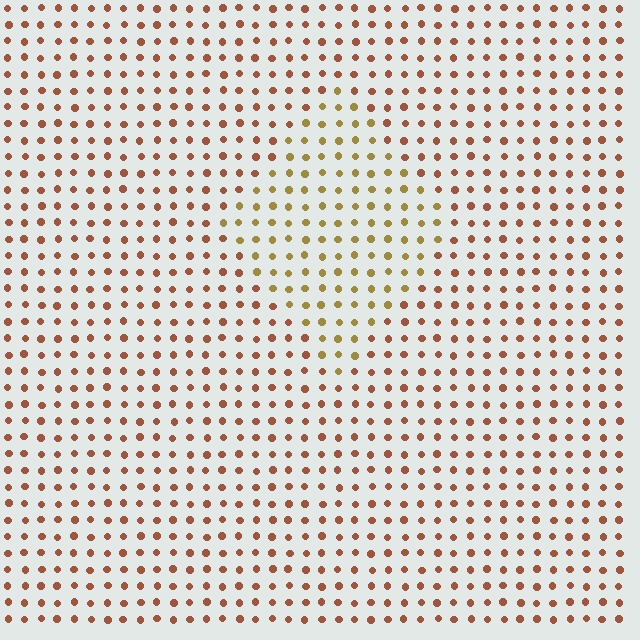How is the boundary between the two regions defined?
The boundary is defined purely by a slight shift in hue (about 34 degrees). Spacing, size, and orientation are identical on both sides.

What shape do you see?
I see a diamond.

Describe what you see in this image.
The image is filled with small brown elements in a uniform arrangement. A diamond-shaped region is visible where the elements are tinted to a slightly different hue, forming a subtle color boundary.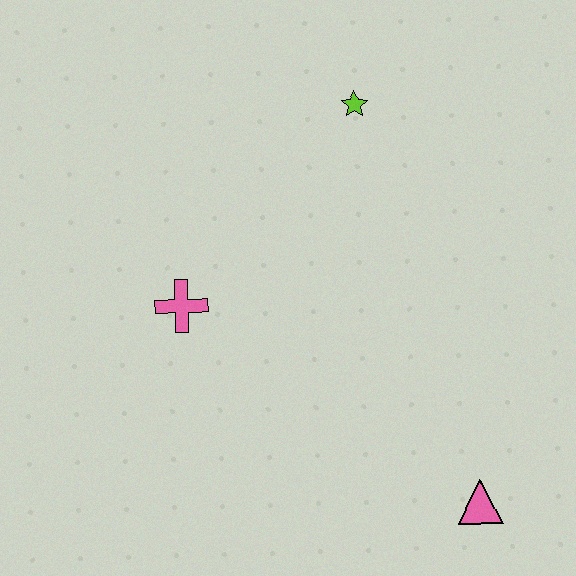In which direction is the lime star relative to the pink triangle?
The lime star is above the pink triangle.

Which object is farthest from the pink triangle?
The lime star is farthest from the pink triangle.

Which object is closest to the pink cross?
The lime star is closest to the pink cross.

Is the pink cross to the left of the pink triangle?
Yes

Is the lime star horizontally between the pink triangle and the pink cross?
Yes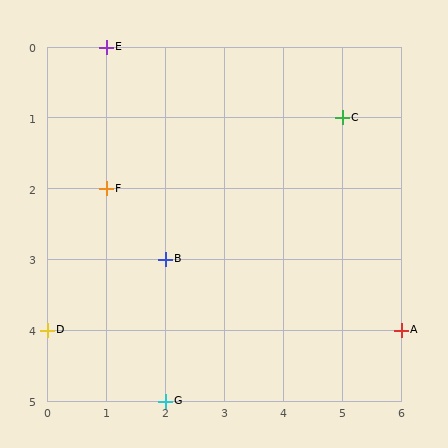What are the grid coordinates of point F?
Point F is at grid coordinates (1, 2).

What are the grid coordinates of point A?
Point A is at grid coordinates (6, 4).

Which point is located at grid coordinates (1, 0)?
Point E is at (1, 0).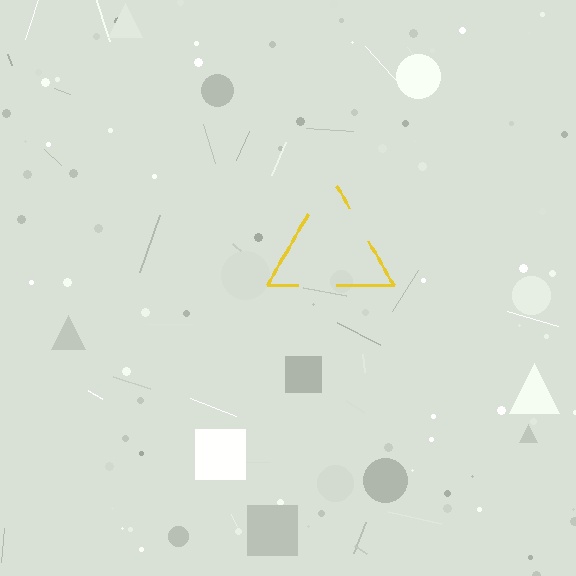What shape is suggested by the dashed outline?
The dashed outline suggests a triangle.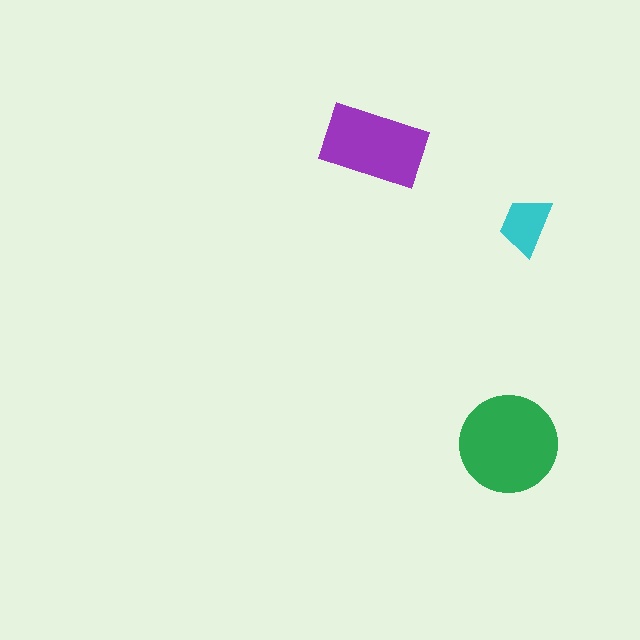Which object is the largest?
The green circle.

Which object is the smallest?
The cyan trapezoid.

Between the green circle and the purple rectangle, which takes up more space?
The green circle.